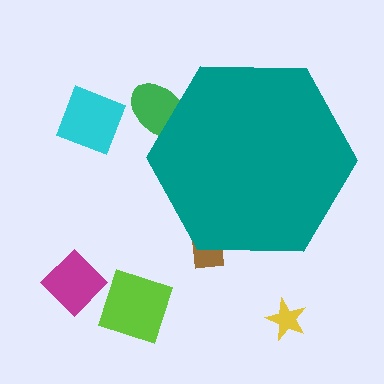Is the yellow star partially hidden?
No, the yellow star is fully visible.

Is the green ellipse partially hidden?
Yes, the green ellipse is partially hidden behind the teal hexagon.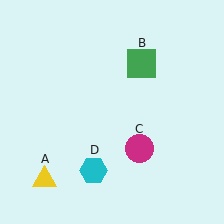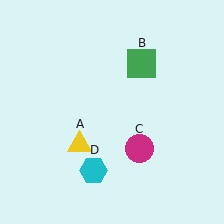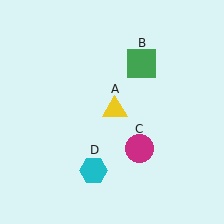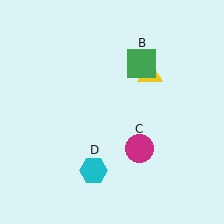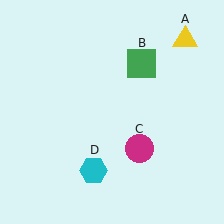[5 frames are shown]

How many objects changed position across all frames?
1 object changed position: yellow triangle (object A).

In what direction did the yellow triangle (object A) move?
The yellow triangle (object A) moved up and to the right.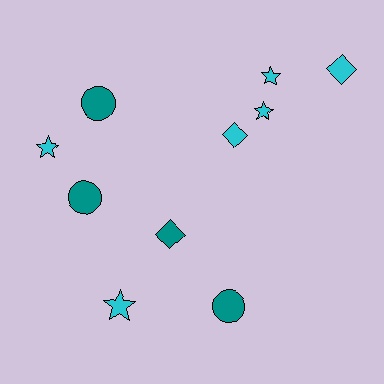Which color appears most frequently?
Cyan, with 6 objects.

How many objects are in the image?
There are 10 objects.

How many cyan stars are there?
There are 4 cyan stars.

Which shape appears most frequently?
Star, with 4 objects.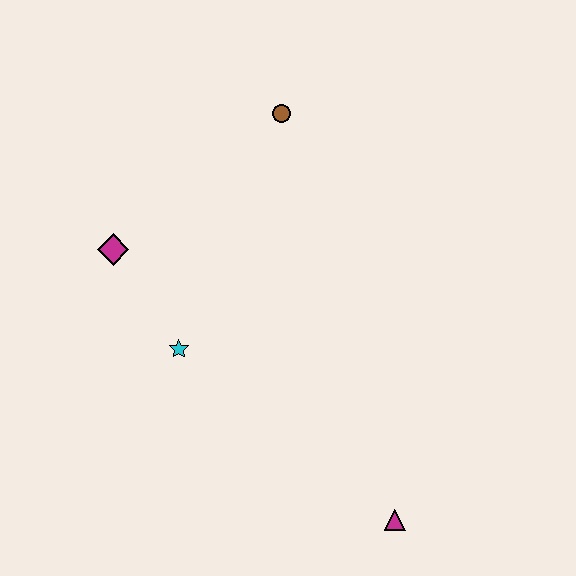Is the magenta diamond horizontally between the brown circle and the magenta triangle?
No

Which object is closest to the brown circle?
The magenta diamond is closest to the brown circle.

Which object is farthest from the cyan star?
The magenta triangle is farthest from the cyan star.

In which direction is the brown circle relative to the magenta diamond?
The brown circle is to the right of the magenta diamond.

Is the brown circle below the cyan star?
No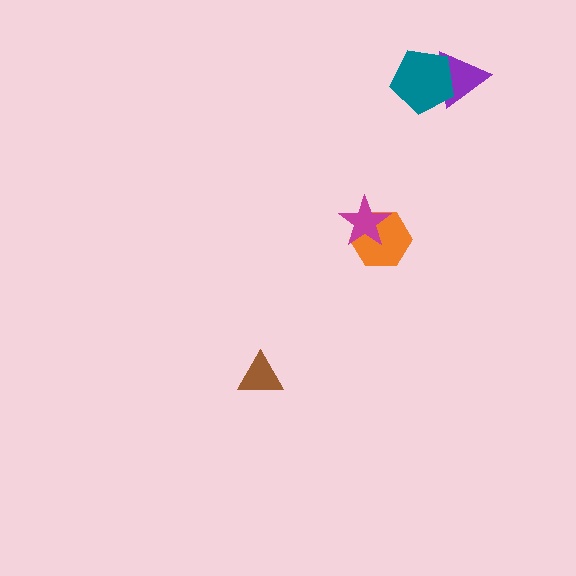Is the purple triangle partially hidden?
Yes, it is partially covered by another shape.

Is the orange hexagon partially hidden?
Yes, it is partially covered by another shape.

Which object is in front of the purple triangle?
The teal pentagon is in front of the purple triangle.